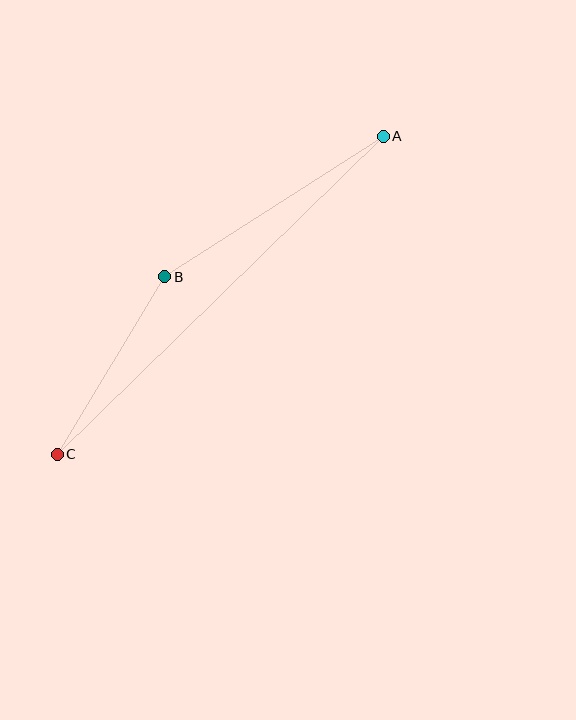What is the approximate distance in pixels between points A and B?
The distance between A and B is approximately 260 pixels.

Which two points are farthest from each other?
Points A and C are farthest from each other.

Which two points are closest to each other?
Points B and C are closest to each other.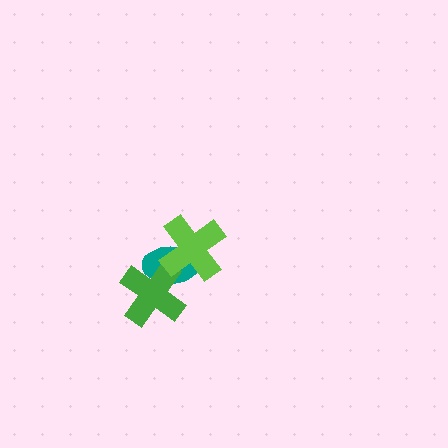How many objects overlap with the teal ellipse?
2 objects overlap with the teal ellipse.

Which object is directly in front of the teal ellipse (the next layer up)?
The green cross is directly in front of the teal ellipse.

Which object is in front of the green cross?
The lime cross is in front of the green cross.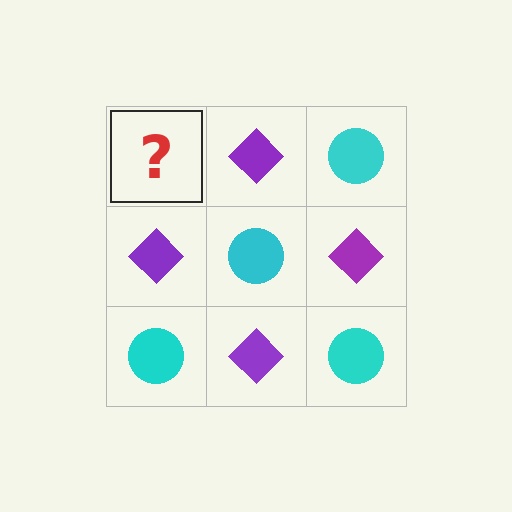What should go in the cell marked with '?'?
The missing cell should contain a cyan circle.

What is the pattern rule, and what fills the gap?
The rule is that it alternates cyan circle and purple diamond in a checkerboard pattern. The gap should be filled with a cyan circle.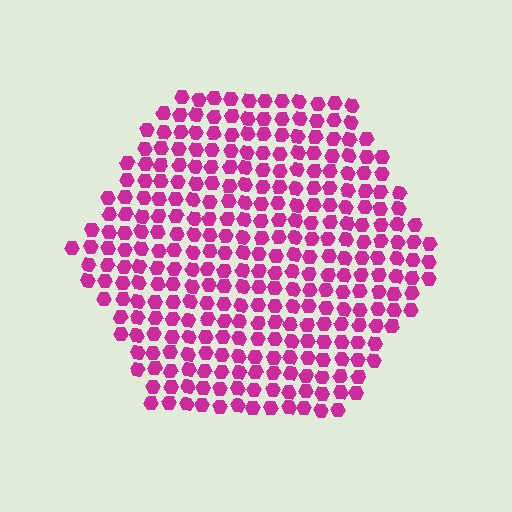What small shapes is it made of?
It is made of small hexagons.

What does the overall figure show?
The overall figure shows a hexagon.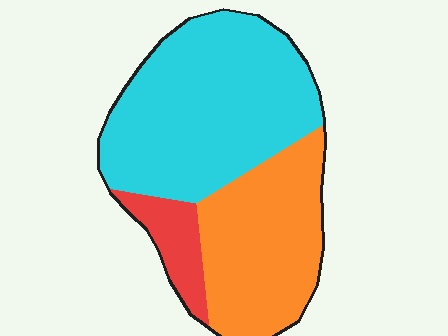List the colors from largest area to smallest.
From largest to smallest: cyan, orange, red.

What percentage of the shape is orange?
Orange takes up between a quarter and a half of the shape.